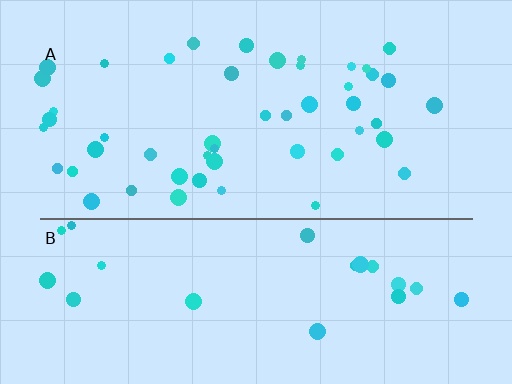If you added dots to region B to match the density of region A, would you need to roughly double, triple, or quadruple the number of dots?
Approximately double.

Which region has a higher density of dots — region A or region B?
A (the top).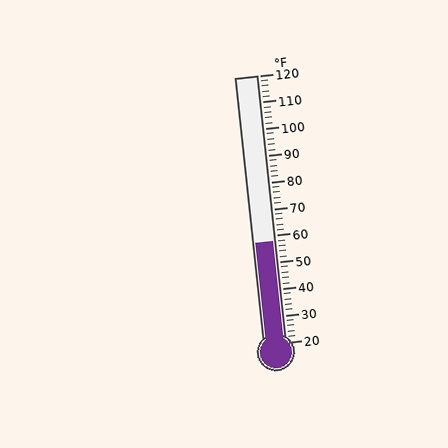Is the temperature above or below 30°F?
The temperature is above 30°F.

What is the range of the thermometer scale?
The thermometer scale ranges from 20°F to 120°F.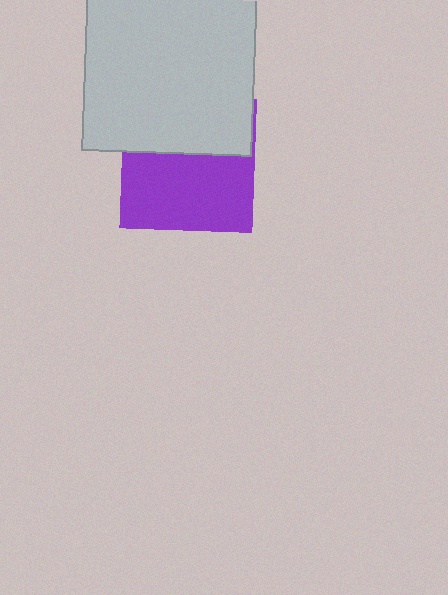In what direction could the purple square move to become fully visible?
The purple square could move down. That would shift it out from behind the light gray square entirely.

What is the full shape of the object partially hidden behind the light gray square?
The partially hidden object is a purple square.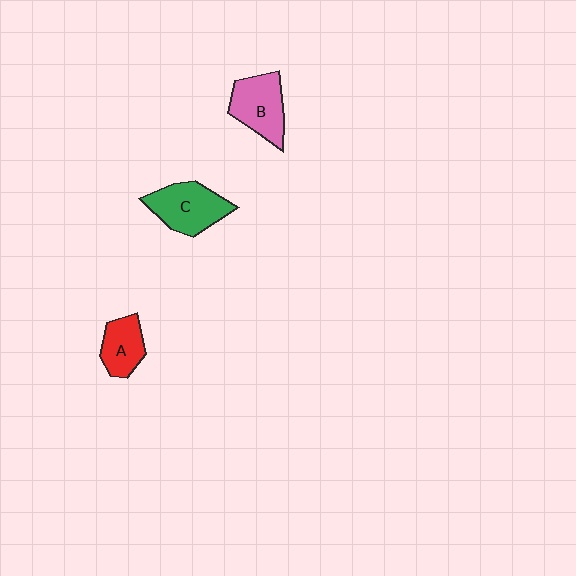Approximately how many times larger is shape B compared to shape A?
Approximately 1.4 times.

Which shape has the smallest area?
Shape A (red).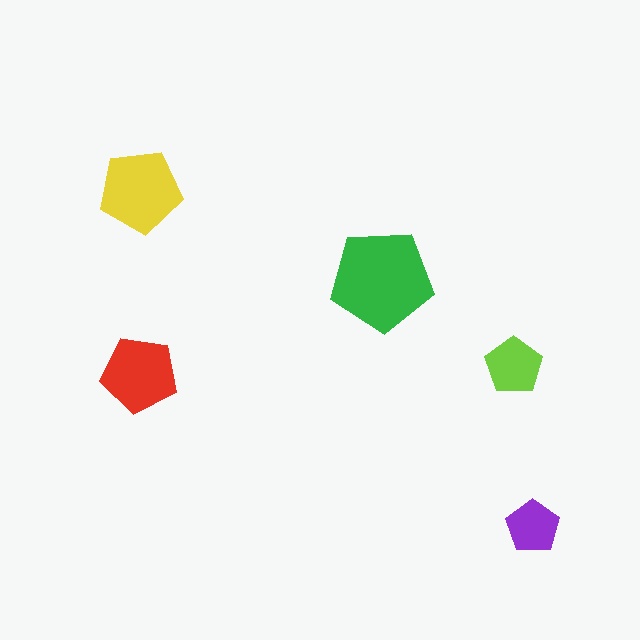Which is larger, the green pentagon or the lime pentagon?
The green one.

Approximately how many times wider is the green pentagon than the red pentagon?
About 1.5 times wider.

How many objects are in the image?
There are 5 objects in the image.